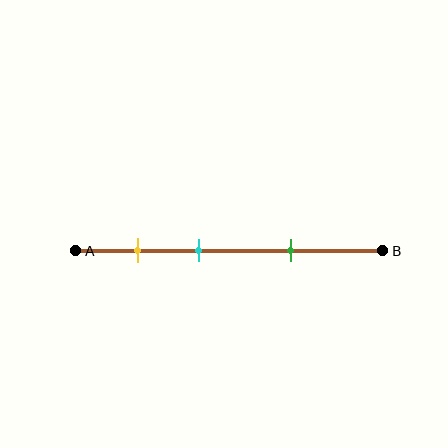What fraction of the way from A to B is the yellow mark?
The yellow mark is approximately 20% (0.2) of the way from A to B.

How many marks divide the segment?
There are 3 marks dividing the segment.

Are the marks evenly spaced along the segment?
Yes, the marks are approximately evenly spaced.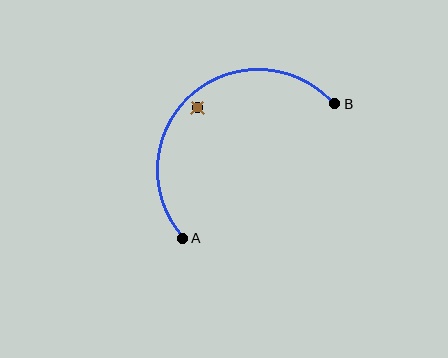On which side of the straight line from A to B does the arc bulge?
The arc bulges above and to the left of the straight line connecting A and B.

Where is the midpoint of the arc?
The arc midpoint is the point on the curve farthest from the straight line joining A and B. It sits above and to the left of that line.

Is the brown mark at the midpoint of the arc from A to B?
No — the brown mark does not lie on the arc at all. It sits slightly inside the curve.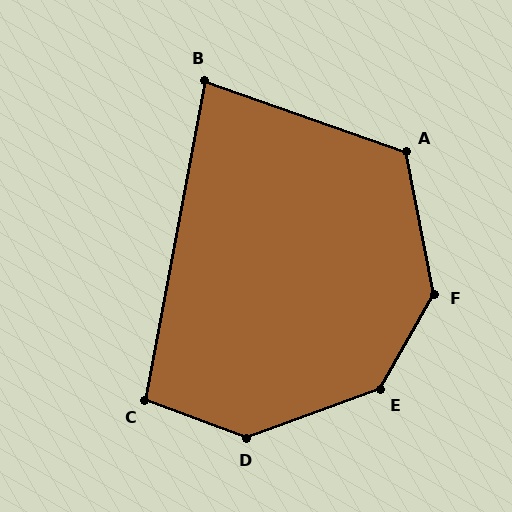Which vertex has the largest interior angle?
D, at approximately 140 degrees.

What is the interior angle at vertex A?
Approximately 121 degrees (obtuse).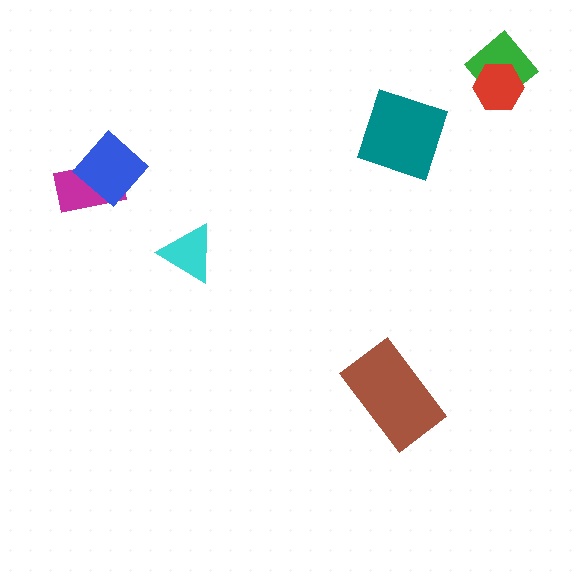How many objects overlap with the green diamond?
1 object overlaps with the green diamond.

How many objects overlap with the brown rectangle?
0 objects overlap with the brown rectangle.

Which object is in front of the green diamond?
The red hexagon is in front of the green diamond.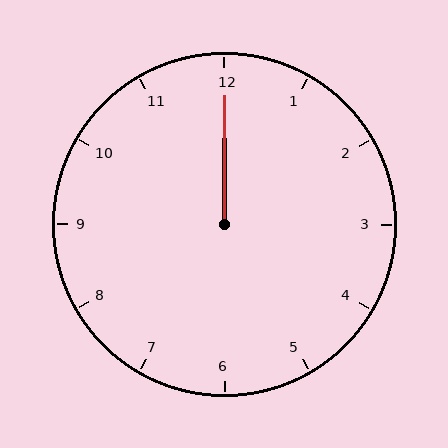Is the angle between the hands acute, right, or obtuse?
It is acute.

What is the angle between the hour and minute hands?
Approximately 0 degrees.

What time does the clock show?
12:00.